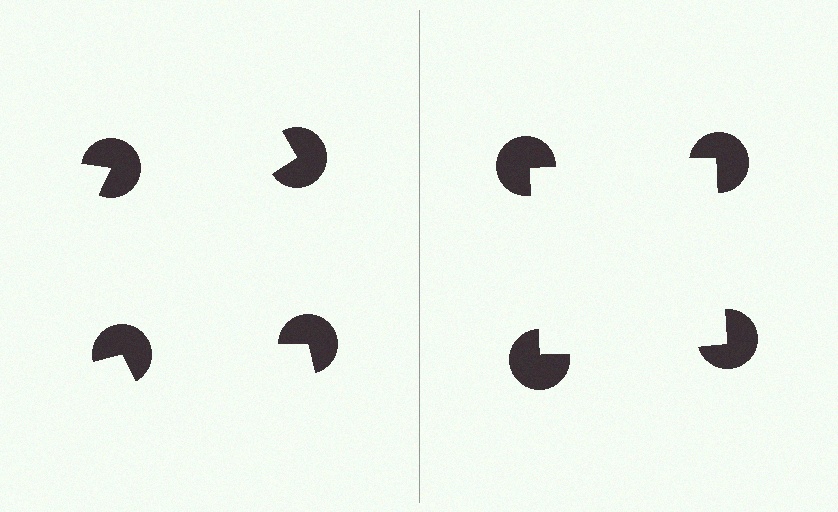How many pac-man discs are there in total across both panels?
8 — 4 on each side.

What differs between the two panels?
The pac-man discs are positioned identically on both sides; only the wedge orientations differ. On the right they align to a square; on the left they are misaligned.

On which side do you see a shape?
An illusory square appears on the right side. On the left side the wedge cuts are rotated, so no coherent shape forms.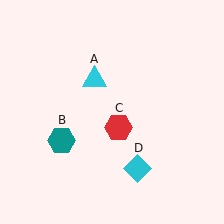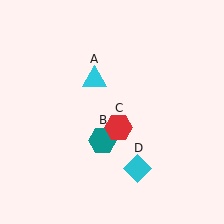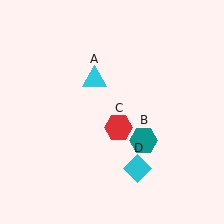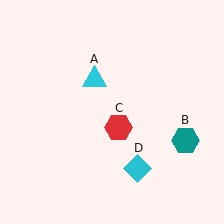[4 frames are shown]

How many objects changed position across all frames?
1 object changed position: teal hexagon (object B).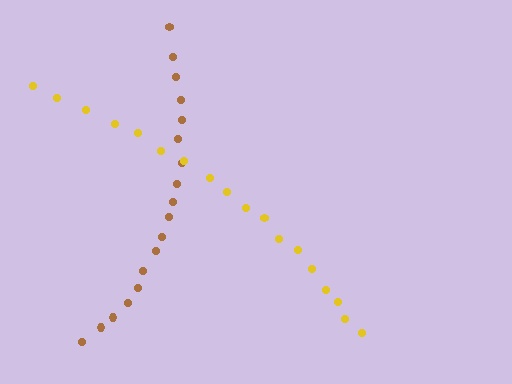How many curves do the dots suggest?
There are 2 distinct paths.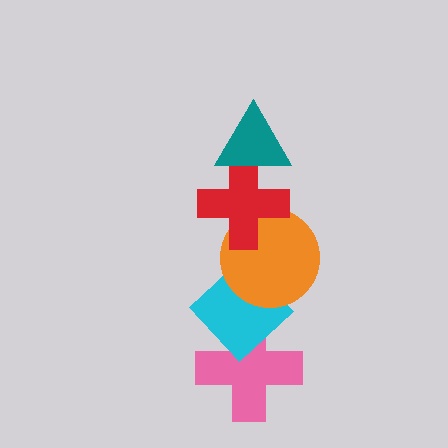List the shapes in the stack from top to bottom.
From top to bottom: the teal triangle, the red cross, the orange circle, the cyan diamond, the pink cross.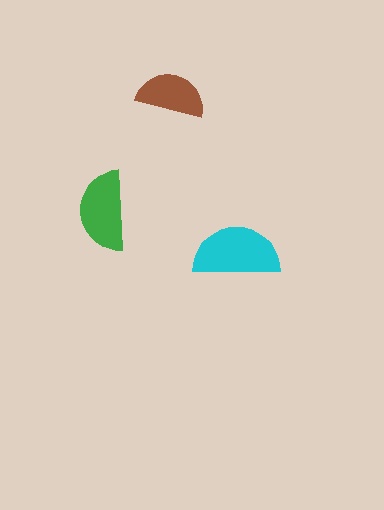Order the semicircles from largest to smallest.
the cyan one, the green one, the brown one.